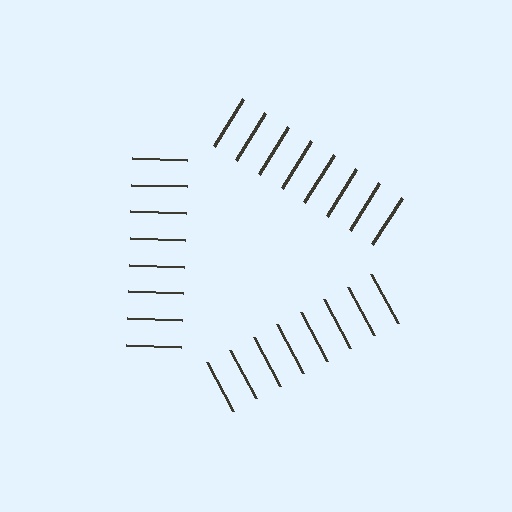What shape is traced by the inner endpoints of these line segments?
An illusory triangle — the line segments terminate on its edges but no continuous stroke is drawn.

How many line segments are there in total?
24 — 8 along each of the 3 edges.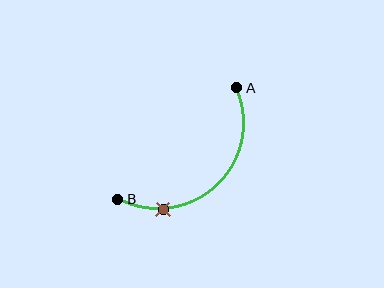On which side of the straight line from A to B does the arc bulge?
The arc bulges below and to the right of the straight line connecting A and B.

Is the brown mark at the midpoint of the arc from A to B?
No. The brown mark lies on the arc but is closer to endpoint B. The arc midpoint would be at the point on the curve equidistant along the arc from both A and B.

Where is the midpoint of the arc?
The arc midpoint is the point on the curve farthest from the straight line joining A and B. It sits below and to the right of that line.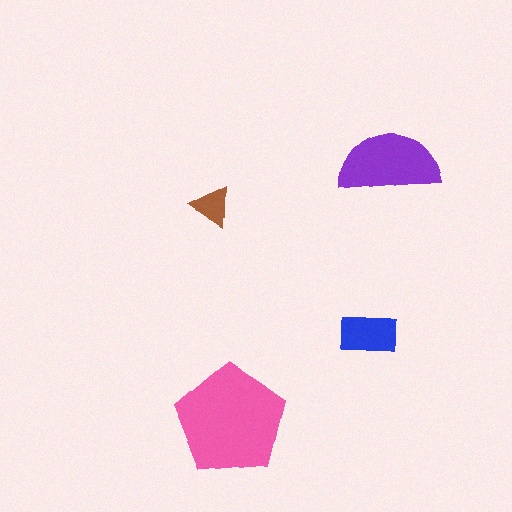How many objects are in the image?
There are 4 objects in the image.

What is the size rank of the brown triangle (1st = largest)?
4th.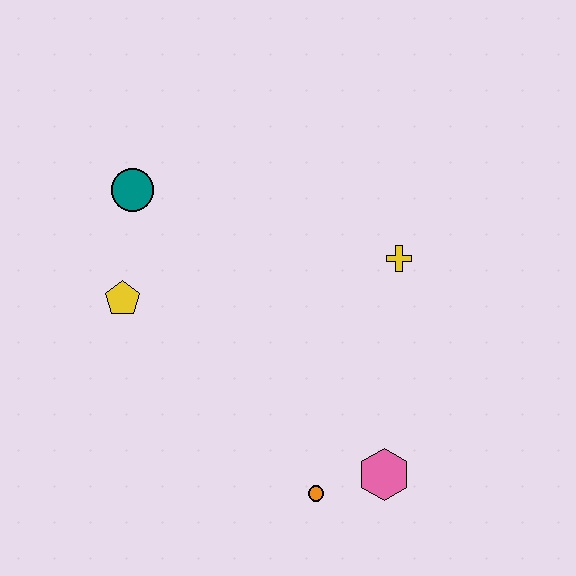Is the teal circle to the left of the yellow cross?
Yes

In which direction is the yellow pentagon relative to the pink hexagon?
The yellow pentagon is to the left of the pink hexagon.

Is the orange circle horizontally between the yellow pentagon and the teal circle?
No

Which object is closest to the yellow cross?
The pink hexagon is closest to the yellow cross.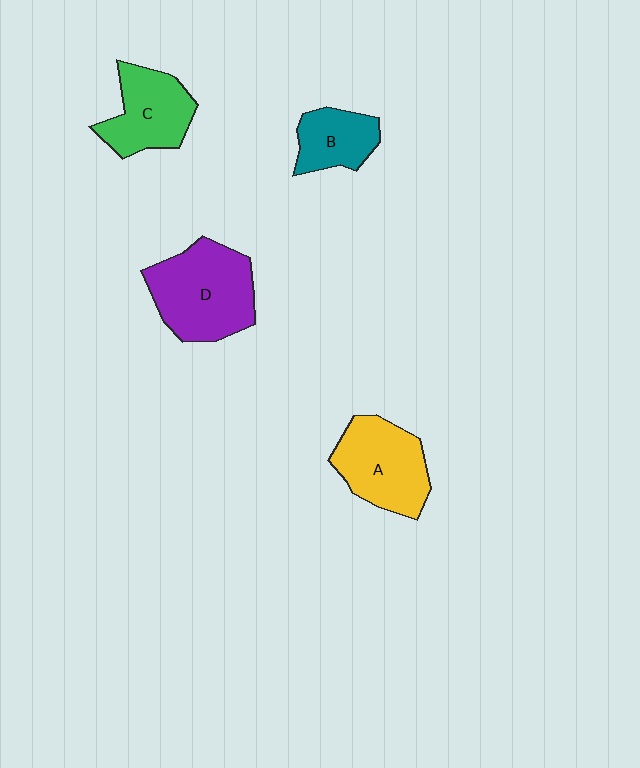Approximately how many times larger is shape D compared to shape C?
Approximately 1.4 times.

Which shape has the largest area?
Shape D (purple).